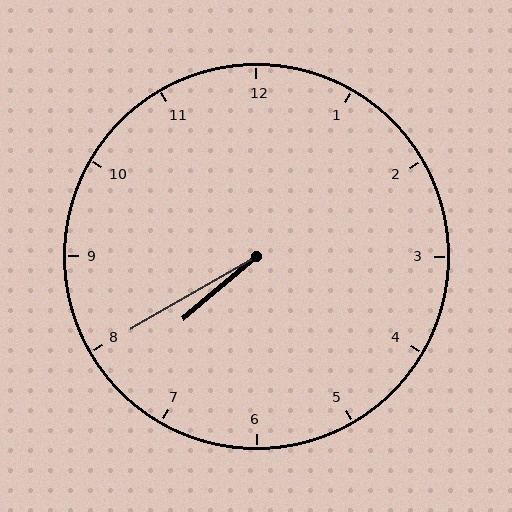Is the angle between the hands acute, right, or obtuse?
It is acute.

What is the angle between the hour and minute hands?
Approximately 10 degrees.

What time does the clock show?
7:40.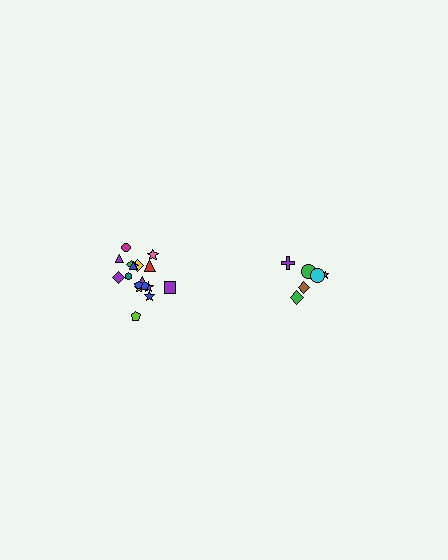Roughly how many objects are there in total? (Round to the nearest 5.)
Roughly 25 objects in total.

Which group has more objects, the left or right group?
The left group.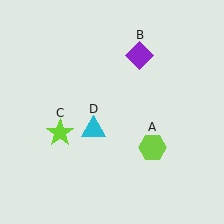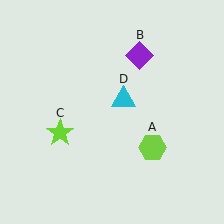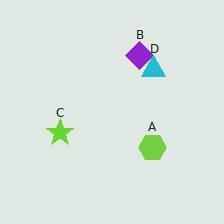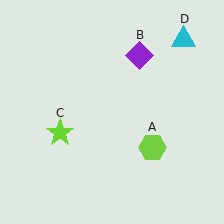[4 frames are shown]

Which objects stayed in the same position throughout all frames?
Lime hexagon (object A) and purple diamond (object B) and lime star (object C) remained stationary.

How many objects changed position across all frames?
1 object changed position: cyan triangle (object D).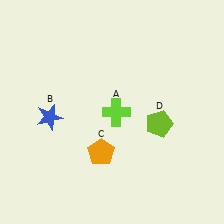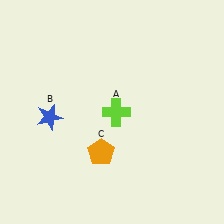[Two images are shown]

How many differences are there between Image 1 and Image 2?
There is 1 difference between the two images.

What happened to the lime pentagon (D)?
The lime pentagon (D) was removed in Image 2. It was in the bottom-right area of Image 1.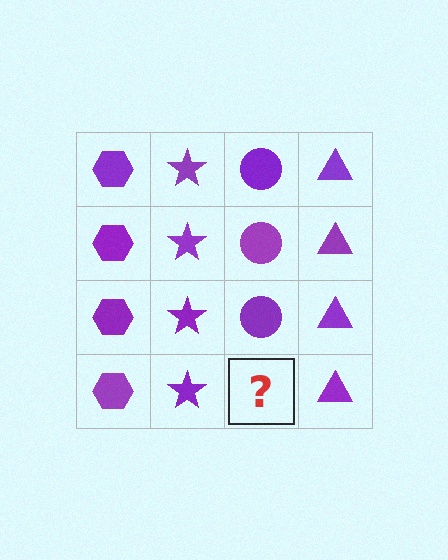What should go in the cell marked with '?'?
The missing cell should contain a purple circle.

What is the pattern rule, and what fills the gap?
The rule is that each column has a consistent shape. The gap should be filled with a purple circle.